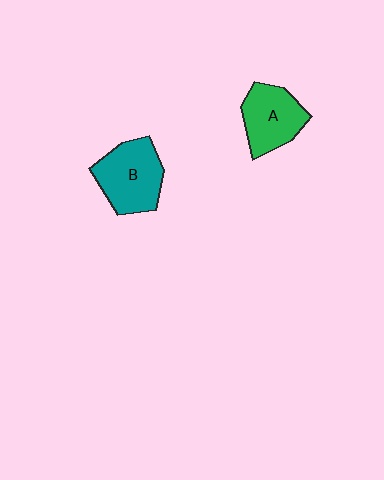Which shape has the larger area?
Shape B (teal).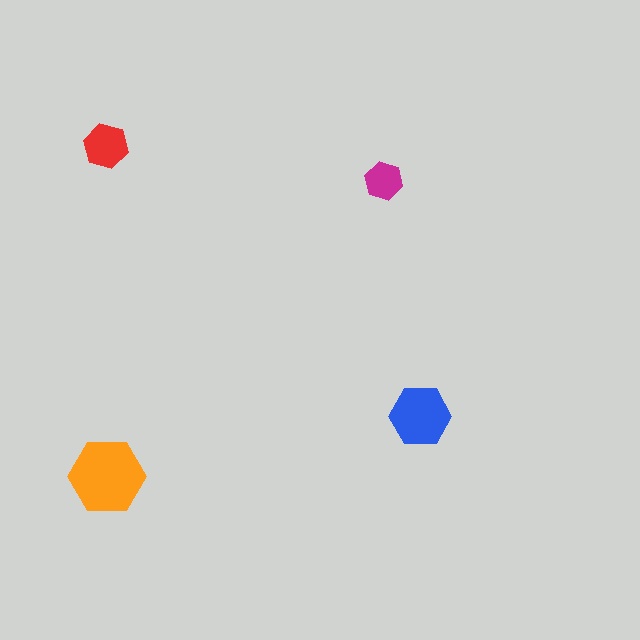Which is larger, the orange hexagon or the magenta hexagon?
The orange one.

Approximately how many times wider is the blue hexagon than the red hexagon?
About 1.5 times wider.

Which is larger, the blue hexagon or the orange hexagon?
The orange one.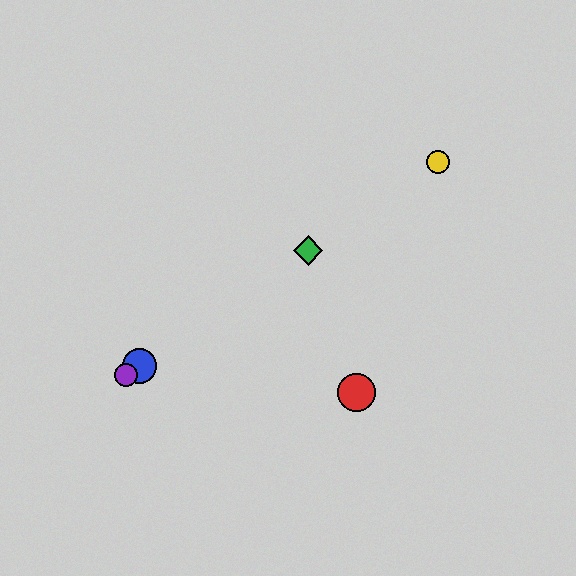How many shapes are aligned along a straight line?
4 shapes (the blue circle, the green diamond, the yellow circle, the purple circle) are aligned along a straight line.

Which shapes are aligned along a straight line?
The blue circle, the green diamond, the yellow circle, the purple circle are aligned along a straight line.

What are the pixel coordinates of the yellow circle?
The yellow circle is at (438, 162).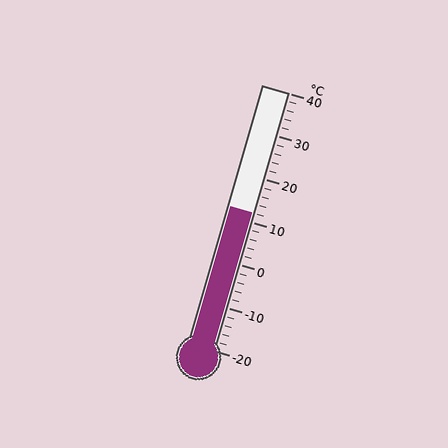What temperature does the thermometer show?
The thermometer shows approximately 12°C.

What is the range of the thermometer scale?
The thermometer scale ranges from -20°C to 40°C.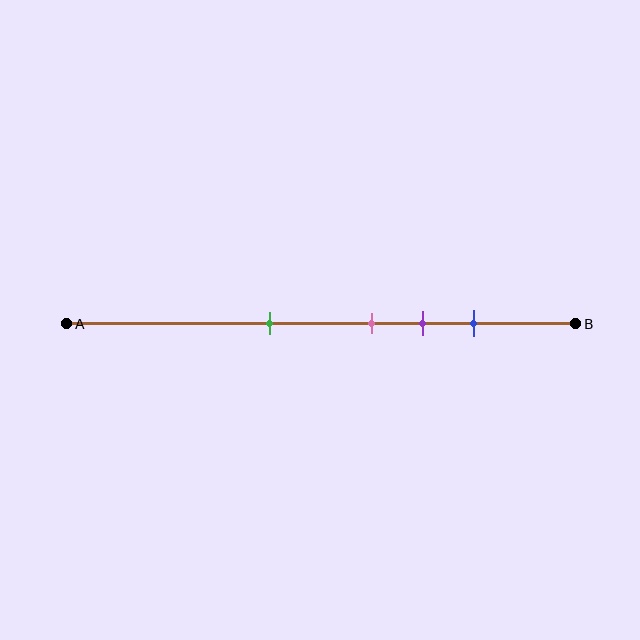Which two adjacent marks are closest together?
The pink and purple marks are the closest adjacent pair.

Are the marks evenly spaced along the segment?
No, the marks are not evenly spaced.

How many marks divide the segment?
There are 4 marks dividing the segment.